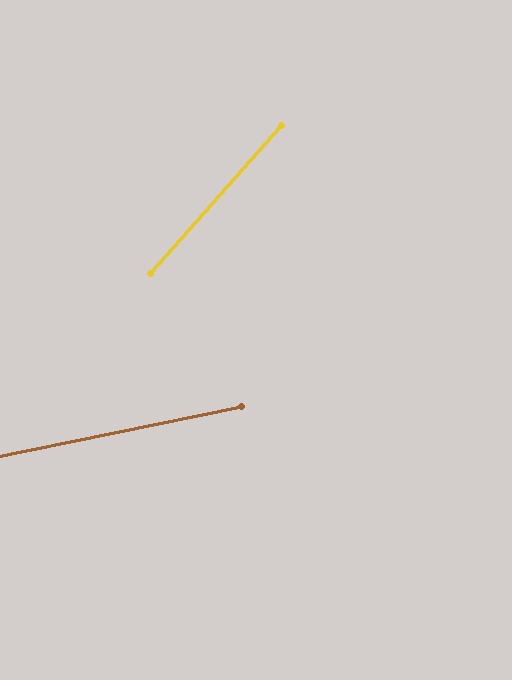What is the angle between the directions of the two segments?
Approximately 37 degrees.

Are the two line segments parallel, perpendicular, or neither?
Neither parallel nor perpendicular — they differ by about 37°.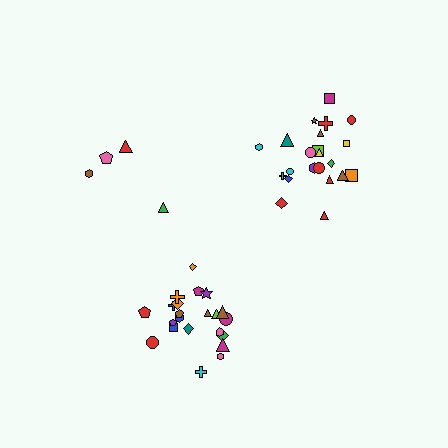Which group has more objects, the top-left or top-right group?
The top-right group.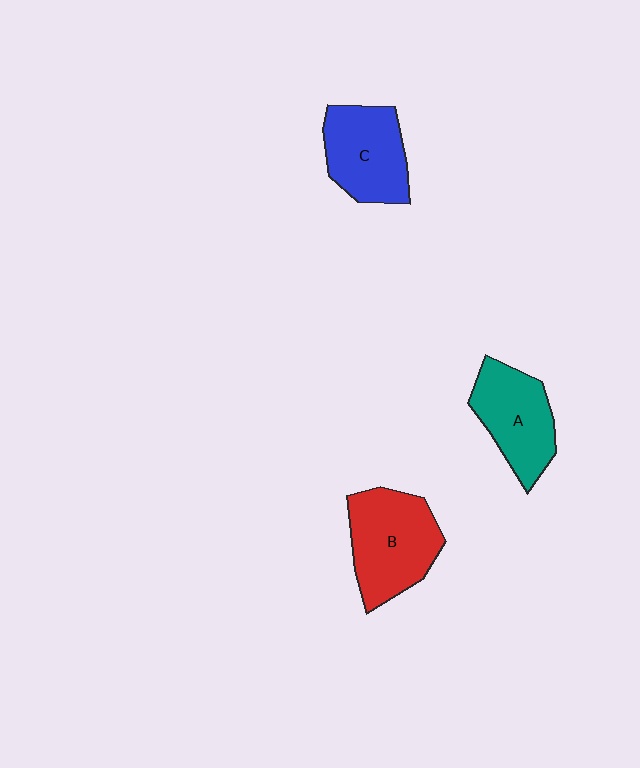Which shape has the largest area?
Shape B (red).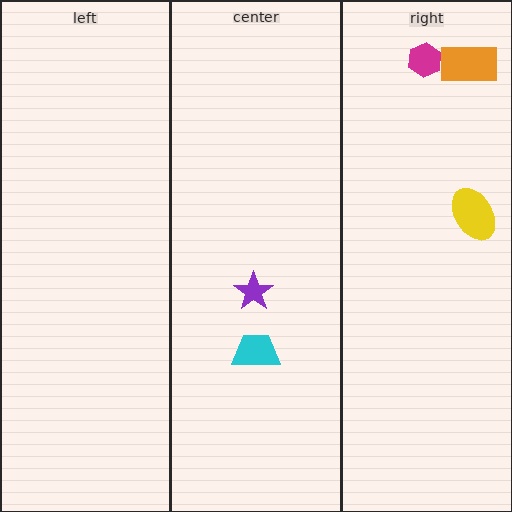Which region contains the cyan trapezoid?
The center region.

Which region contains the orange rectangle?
The right region.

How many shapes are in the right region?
3.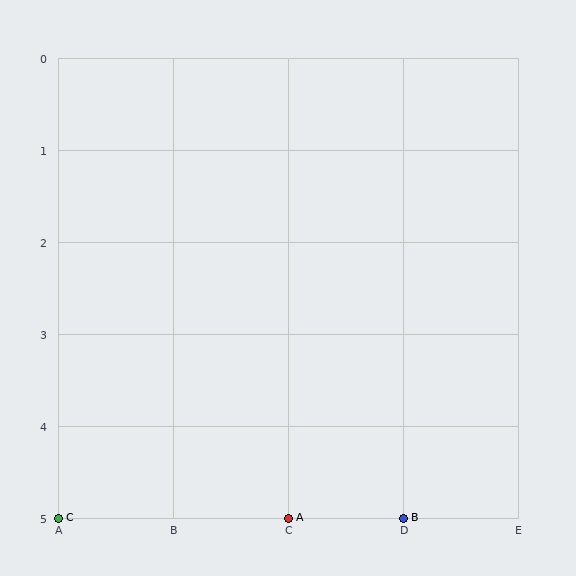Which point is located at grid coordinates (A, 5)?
Point C is at (A, 5).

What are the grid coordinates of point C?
Point C is at grid coordinates (A, 5).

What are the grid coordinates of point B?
Point B is at grid coordinates (D, 5).